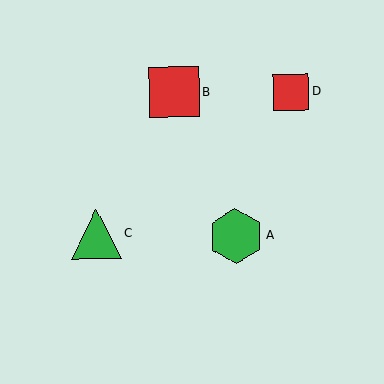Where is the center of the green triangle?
The center of the green triangle is at (96, 234).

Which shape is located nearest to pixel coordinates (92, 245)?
The green triangle (labeled C) at (96, 234) is nearest to that location.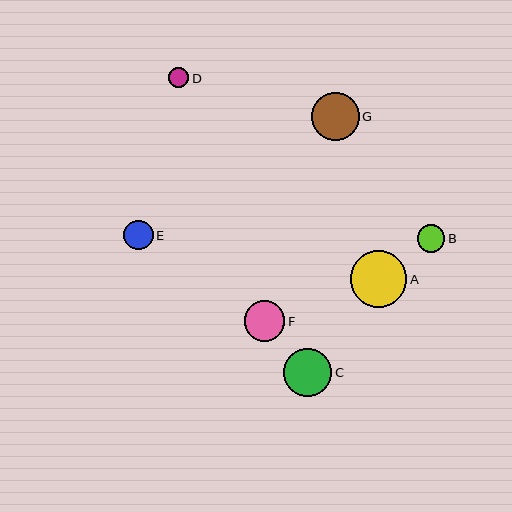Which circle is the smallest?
Circle D is the smallest with a size of approximately 20 pixels.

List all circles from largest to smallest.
From largest to smallest: A, C, G, F, E, B, D.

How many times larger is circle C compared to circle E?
Circle C is approximately 1.7 times the size of circle E.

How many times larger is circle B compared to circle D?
Circle B is approximately 1.4 times the size of circle D.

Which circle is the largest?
Circle A is the largest with a size of approximately 56 pixels.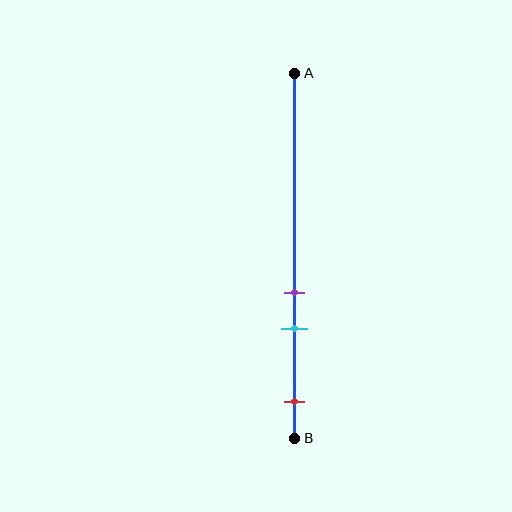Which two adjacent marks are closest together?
The purple and cyan marks are the closest adjacent pair.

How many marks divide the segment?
There are 3 marks dividing the segment.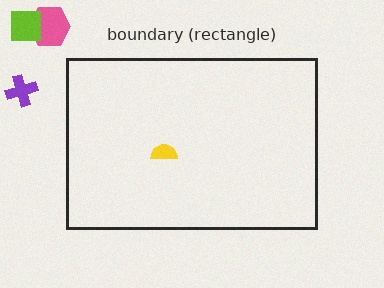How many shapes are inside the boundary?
1 inside, 3 outside.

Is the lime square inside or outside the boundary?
Outside.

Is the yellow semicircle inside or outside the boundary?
Inside.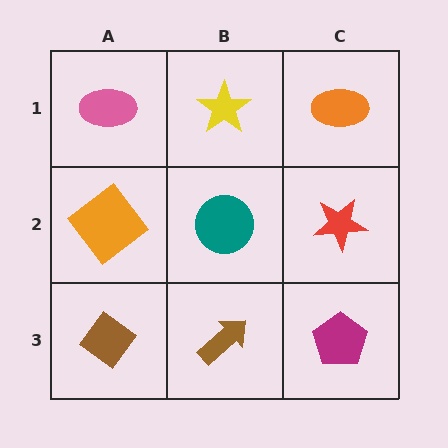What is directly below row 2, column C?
A magenta pentagon.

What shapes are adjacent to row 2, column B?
A yellow star (row 1, column B), a brown arrow (row 3, column B), an orange diamond (row 2, column A), a red star (row 2, column C).